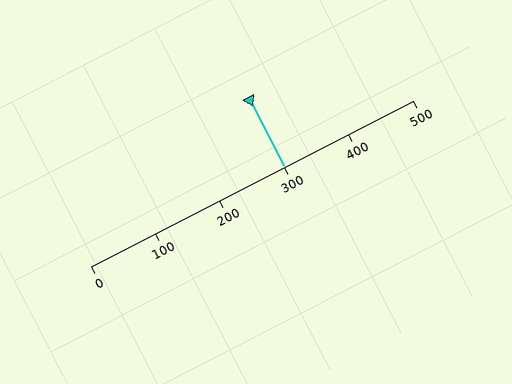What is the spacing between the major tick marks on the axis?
The major ticks are spaced 100 apart.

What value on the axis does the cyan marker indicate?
The marker indicates approximately 300.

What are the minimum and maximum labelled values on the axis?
The axis runs from 0 to 500.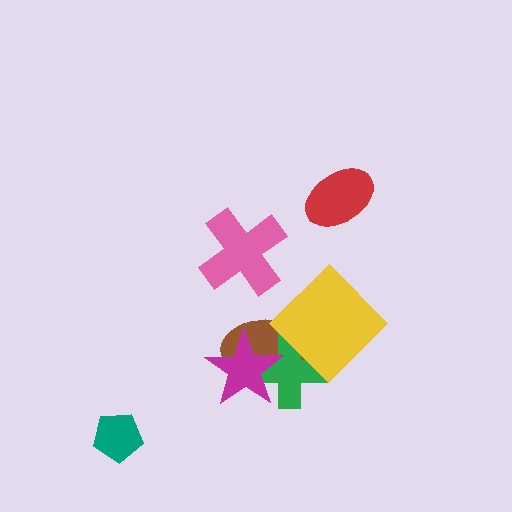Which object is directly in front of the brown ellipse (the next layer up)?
The green cross is directly in front of the brown ellipse.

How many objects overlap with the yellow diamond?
2 objects overlap with the yellow diamond.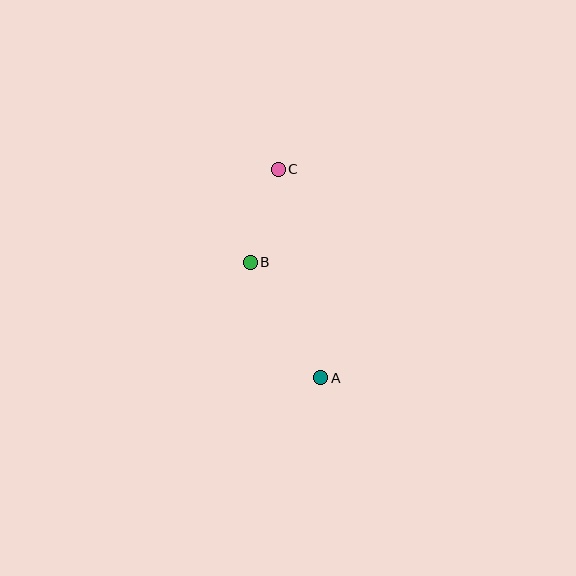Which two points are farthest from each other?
Points A and C are farthest from each other.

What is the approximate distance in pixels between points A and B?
The distance between A and B is approximately 135 pixels.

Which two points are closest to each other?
Points B and C are closest to each other.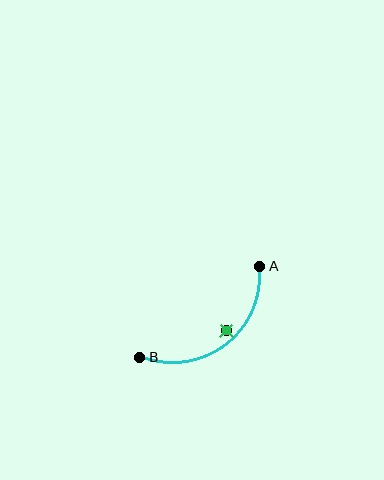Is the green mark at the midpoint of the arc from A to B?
No — the green mark does not lie on the arc at all. It sits slightly inside the curve.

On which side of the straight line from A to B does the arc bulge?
The arc bulges below and to the right of the straight line connecting A and B.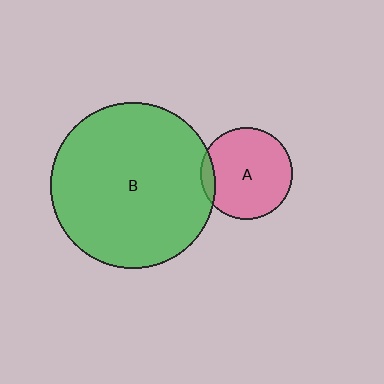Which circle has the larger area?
Circle B (green).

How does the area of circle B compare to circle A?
Approximately 3.2 times.